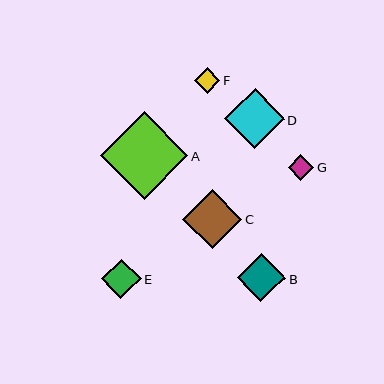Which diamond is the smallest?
Diamond G is the smallest with a size of approximately 26 pixels.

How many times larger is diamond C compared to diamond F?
Diamond C is approximately 2.3 times the size of diamond F.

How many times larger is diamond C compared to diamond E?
Diamond C is approximately 1.5 times the size of diamond E.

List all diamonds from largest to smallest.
From largest to smallest: A, D, C, B, E, F, G.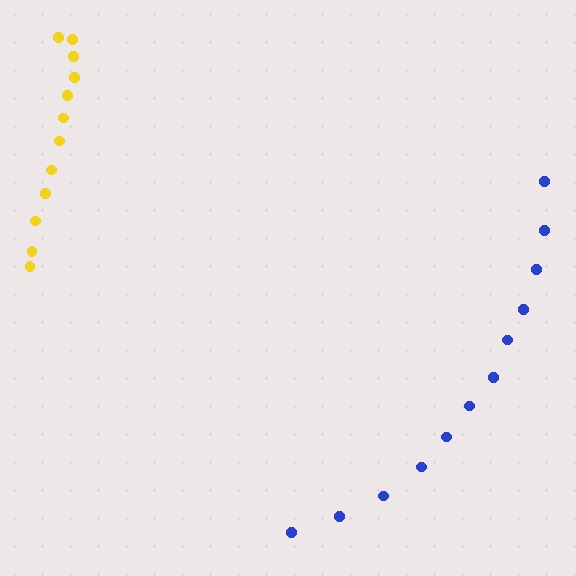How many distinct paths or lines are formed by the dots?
There are 2 distinct paths.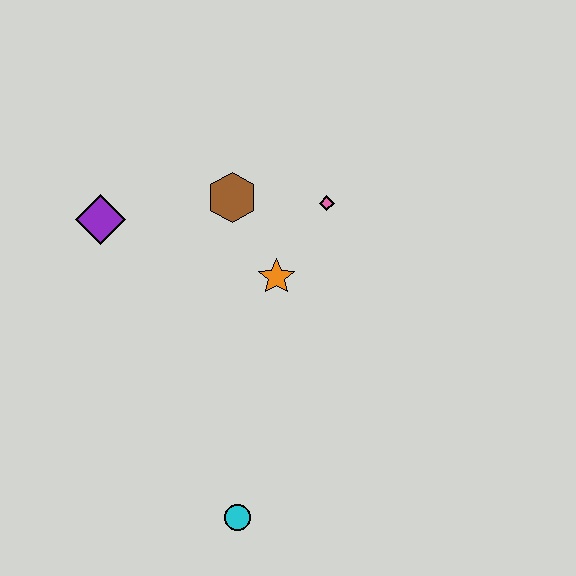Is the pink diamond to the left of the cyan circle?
No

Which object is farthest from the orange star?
The cyan circle is farthest from the orange star.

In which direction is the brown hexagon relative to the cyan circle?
The brown hexagon is above the cyan circle.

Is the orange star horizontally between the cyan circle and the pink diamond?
Yes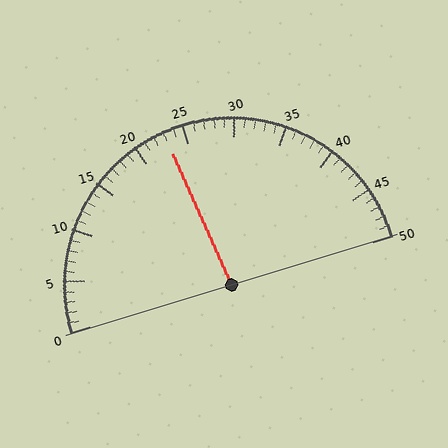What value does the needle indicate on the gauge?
The needle indicates approximately 23.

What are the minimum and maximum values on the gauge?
The gauge ranges from 0 to 50.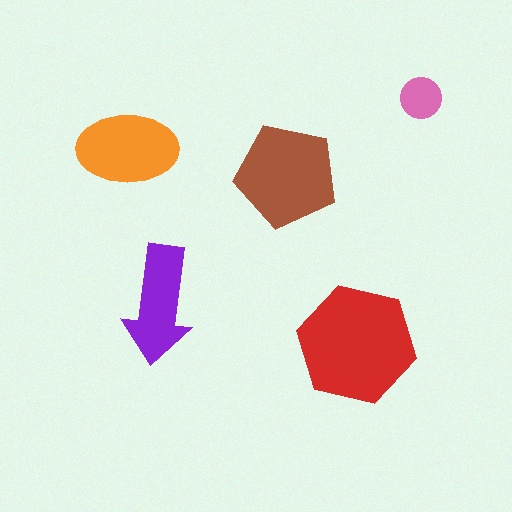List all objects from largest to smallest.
The red hexagon, the brown pentagon, the orange ellipse, the purple arrow, the pink circle.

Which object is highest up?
The pink circle is topmost.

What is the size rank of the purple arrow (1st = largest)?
4th.